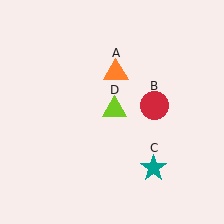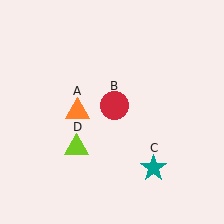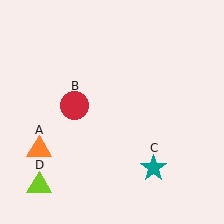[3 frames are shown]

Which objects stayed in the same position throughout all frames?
Teal star (object C) remained stationary.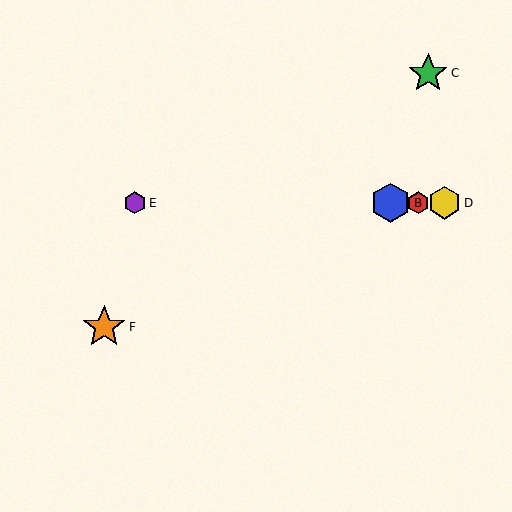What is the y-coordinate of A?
Object A is at y≈203.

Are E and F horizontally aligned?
No, E is at y≈203 and F is at y≈327.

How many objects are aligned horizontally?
4 objects (A, B, D, E) are aligned horizontally.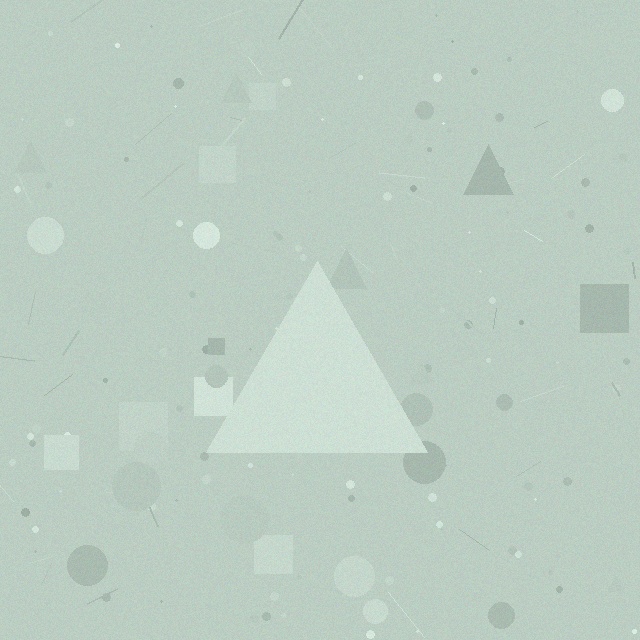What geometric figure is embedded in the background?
A triangle is embedded in the background.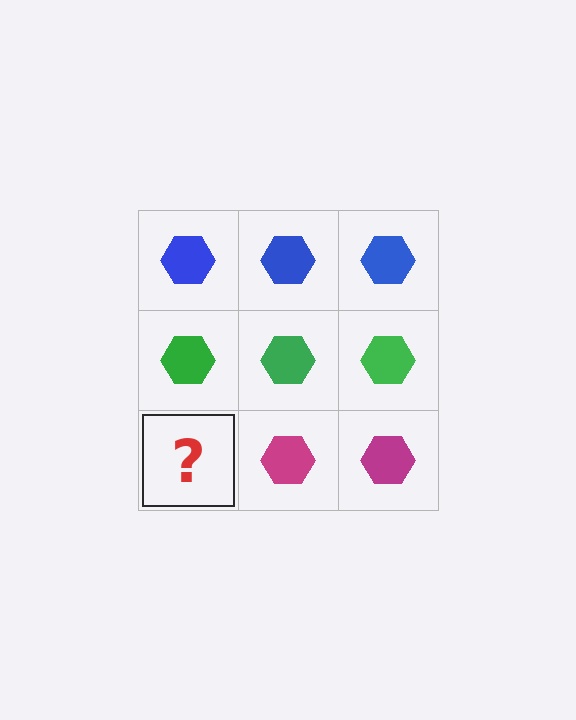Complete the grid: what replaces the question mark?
The question mark should be replaced with a magenta hexagon.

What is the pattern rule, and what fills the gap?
The rule is that each row has a consistent color. The gap should be filled with a magenta hexagon.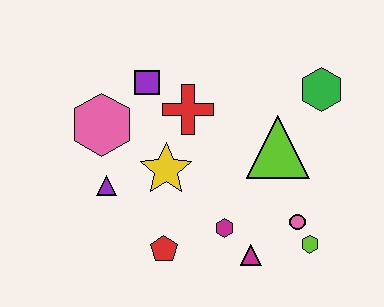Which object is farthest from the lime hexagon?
The pink hexagon is farthest from the lime hexagon.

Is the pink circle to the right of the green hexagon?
No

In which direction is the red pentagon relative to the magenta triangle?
The red pentagon is to the left of the magenta triangle.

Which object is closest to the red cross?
The purple square is closest to the red cross.